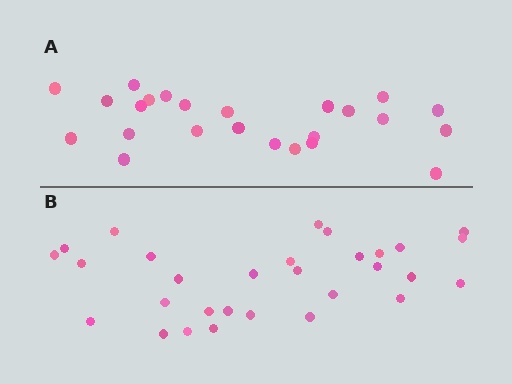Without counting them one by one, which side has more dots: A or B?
Region B (the bottom region) has more dots.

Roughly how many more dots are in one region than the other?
Region B has about 6 more dots than region A.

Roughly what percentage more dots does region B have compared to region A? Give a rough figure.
About 25% more.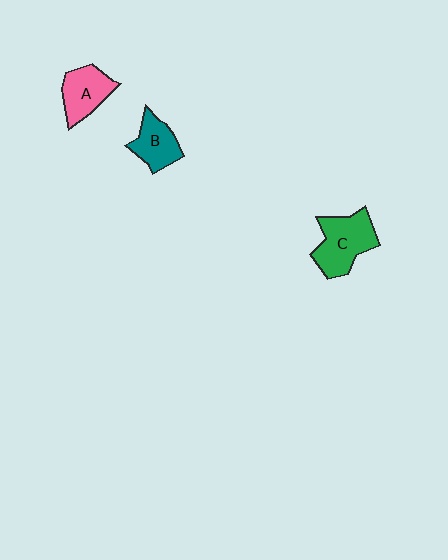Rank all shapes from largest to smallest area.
From largest to smallest: C (green), A (pink), B (teal).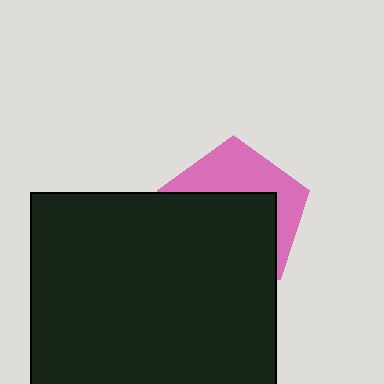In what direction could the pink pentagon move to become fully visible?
The pink pentagon could move up. That would shift it out from behind the black square entirely.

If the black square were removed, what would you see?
You would see the complete pink pentagon.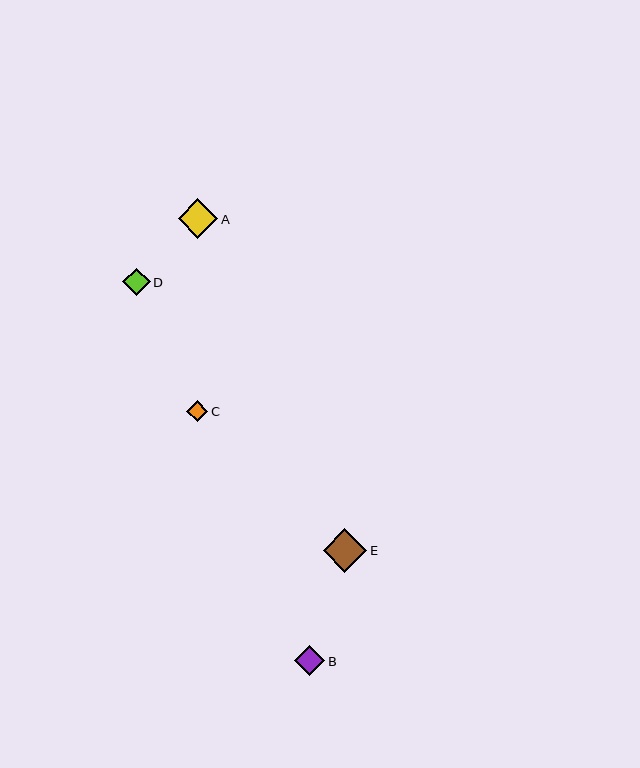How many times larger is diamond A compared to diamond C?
Diamond A is approximately 1.9 times the size of diamond C.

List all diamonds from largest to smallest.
From largest to smallest: E, A, B, D, C.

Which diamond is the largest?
Diamond E is the largest with a size of approximately 44 pixels.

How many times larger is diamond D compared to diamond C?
Diamond D is approximately 1.3 times the size of diamond C.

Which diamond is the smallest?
Diamond C is the smallest with a size of approximately 21 pixels.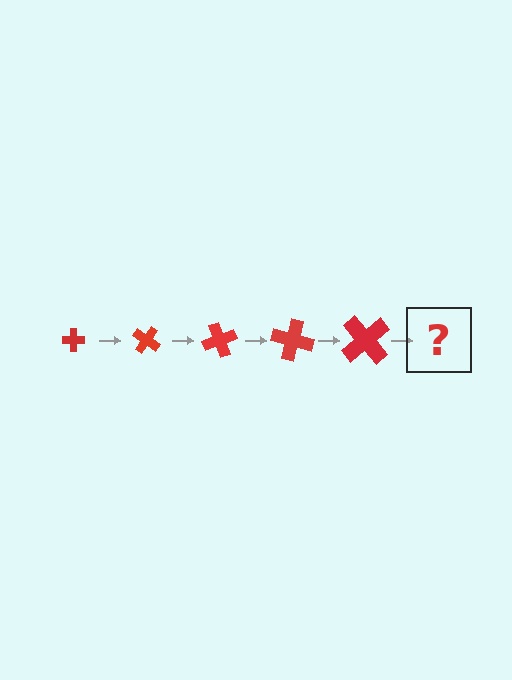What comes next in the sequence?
The next element should be a cross, larger than the previous one and rotated 175 degrees from the start.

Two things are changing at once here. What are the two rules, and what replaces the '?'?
The two rules are that the cross grows larger each step and it rotates 35 degrees each step. The '?' should be a cross, larger than the previous one and rotated 175 degrees from the start.